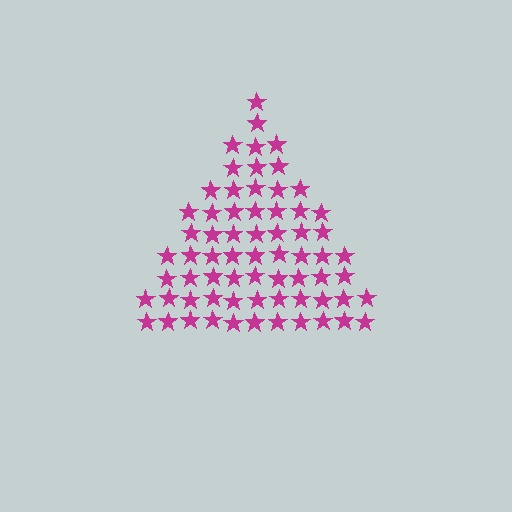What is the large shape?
The large shape is a triangle.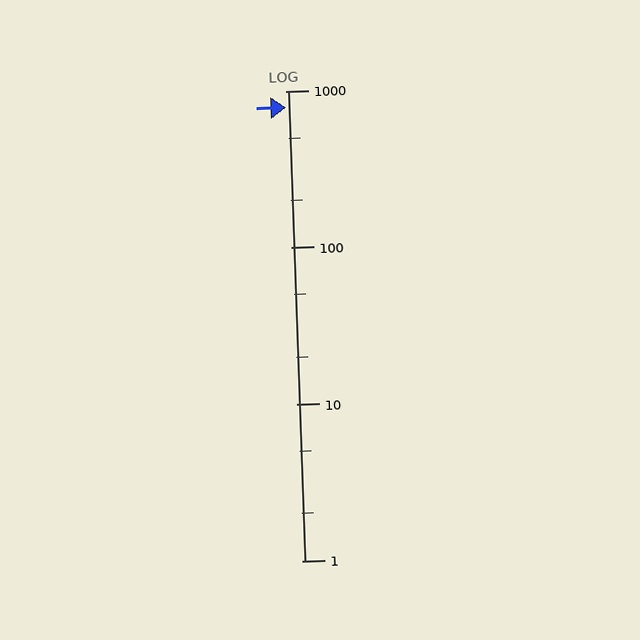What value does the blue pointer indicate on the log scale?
The pointer indicates approximately 790.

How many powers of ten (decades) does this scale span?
The scale spans 3 decades, from 1 to 1000.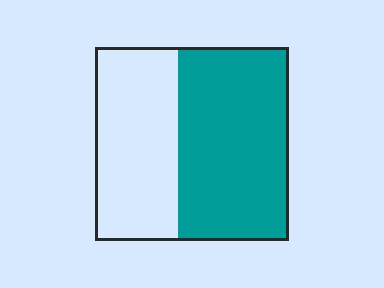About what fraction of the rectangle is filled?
About three fifths (3/5).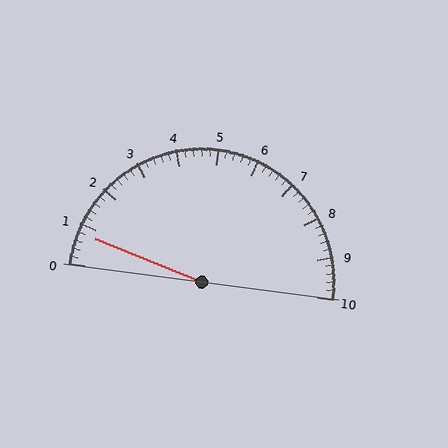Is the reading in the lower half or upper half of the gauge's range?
The reading is in the lower half of the range (0 to 10).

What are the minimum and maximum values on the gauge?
The gauge ranges from 0 to 10.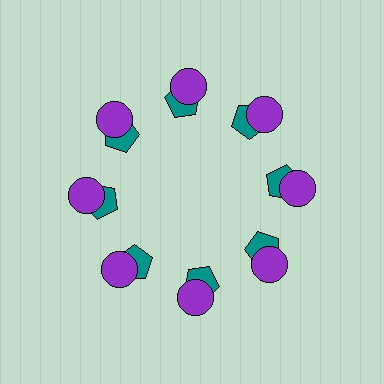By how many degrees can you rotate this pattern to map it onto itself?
The pattern maps onto itself every 45 degrees of rotation.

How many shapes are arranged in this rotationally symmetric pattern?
There are 16 shapes, arranged in 8 groups of 2.